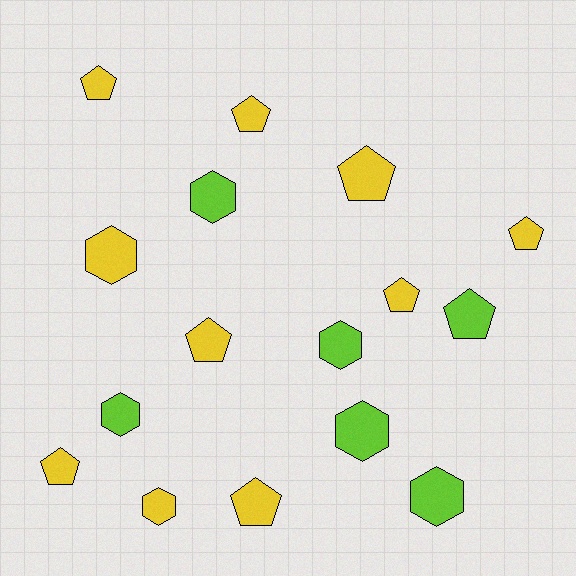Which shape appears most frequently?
Pentagon, with 9 objects.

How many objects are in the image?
There are 16 objects.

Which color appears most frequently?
Yellow, with 10 objects.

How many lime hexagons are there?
There are 5 lime hexagons.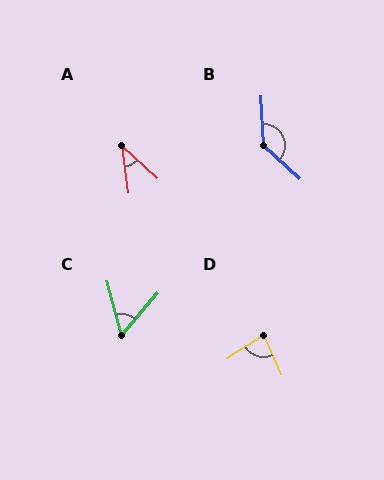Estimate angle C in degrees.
Approximately 55 degrees.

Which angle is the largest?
B, at approximately 135 degrees.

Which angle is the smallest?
A, at approximately 40 degrees.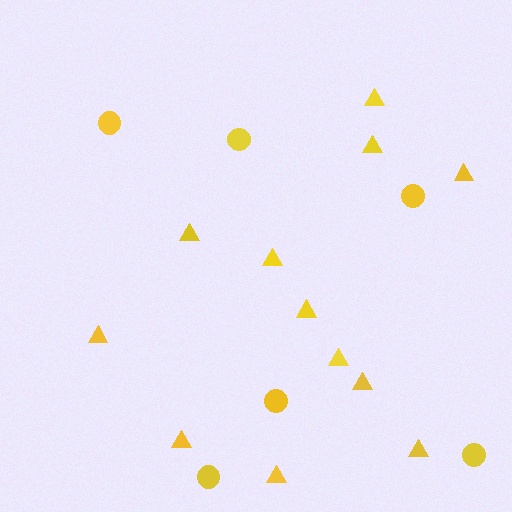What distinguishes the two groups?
There are 2 groups: one group of circles (6) and one group of triangles (12).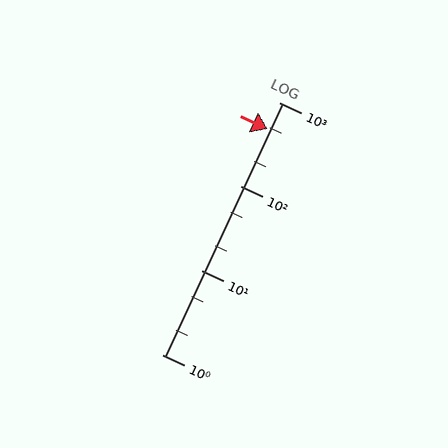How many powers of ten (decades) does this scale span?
The scale spans 3 decades, from 1 to 1000.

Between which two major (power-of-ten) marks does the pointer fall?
The pointer is between 100 and 1000.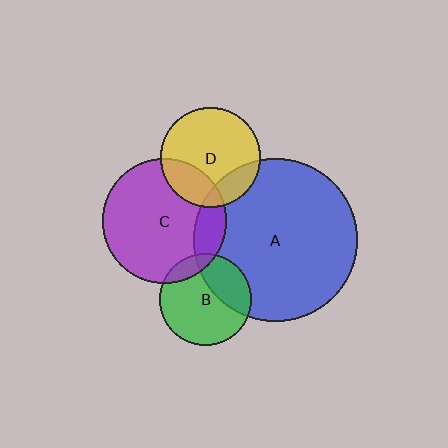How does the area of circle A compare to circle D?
Approximately 2.7 times.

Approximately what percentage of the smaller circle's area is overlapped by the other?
Approximately 20%.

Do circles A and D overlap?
Yes.